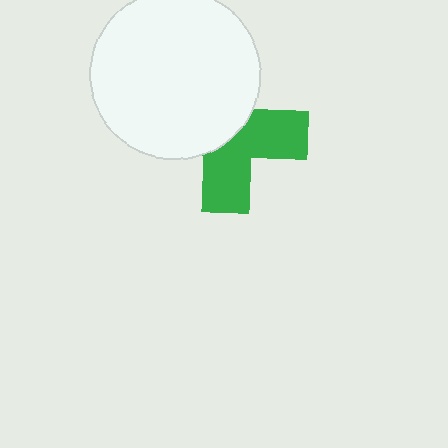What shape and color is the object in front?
The object in front is a white circle.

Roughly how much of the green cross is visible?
About half of it is visible (roughly 48%).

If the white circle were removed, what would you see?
You would see the complete green cross.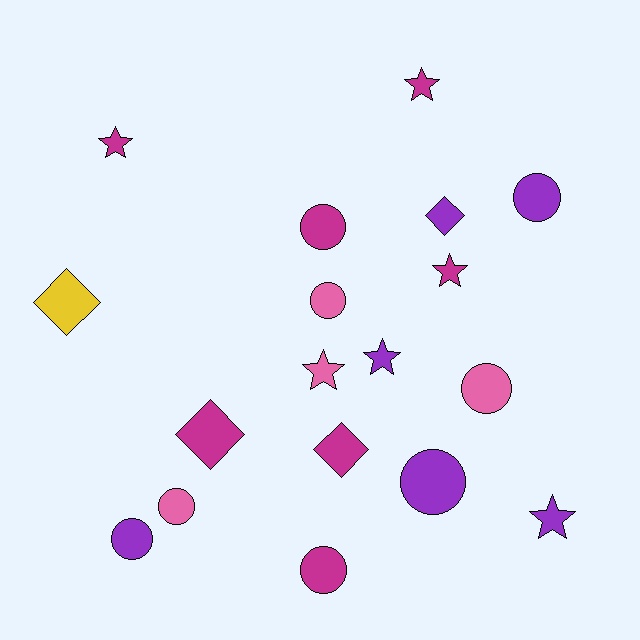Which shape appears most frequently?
Circle, with 8 objects.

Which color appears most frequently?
Magenta, with 7 objects.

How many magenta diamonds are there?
There are 2 magenta diamonds.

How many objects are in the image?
There are 18 objects.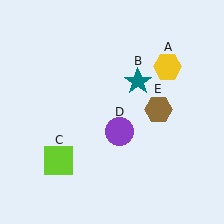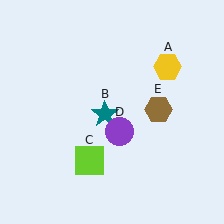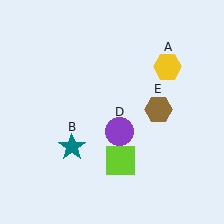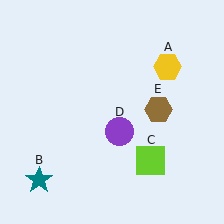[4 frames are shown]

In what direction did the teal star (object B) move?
The teal star (object B) moved down and to the left.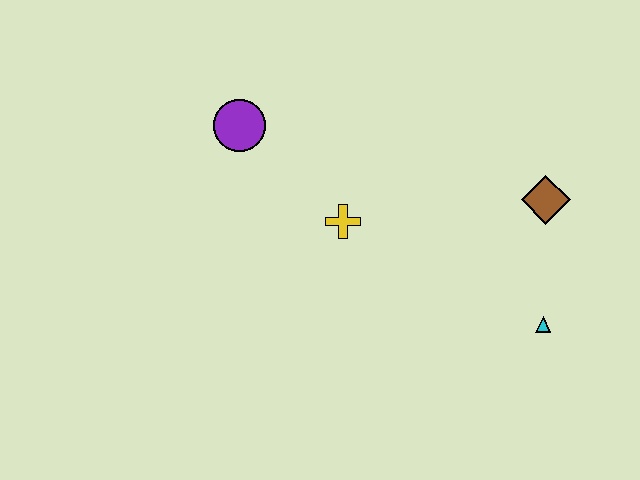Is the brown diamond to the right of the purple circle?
Yes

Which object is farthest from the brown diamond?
The purple circle is farthest from the brown diamond.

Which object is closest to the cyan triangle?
The brown diamond is closest to the cyan triangle.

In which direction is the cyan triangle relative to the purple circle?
The cyan triangle is to the right of the purple circle.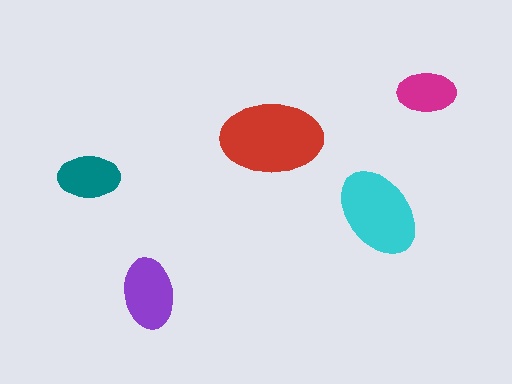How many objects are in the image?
There are 5 objects in the image.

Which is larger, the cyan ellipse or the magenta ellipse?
The cyan one.